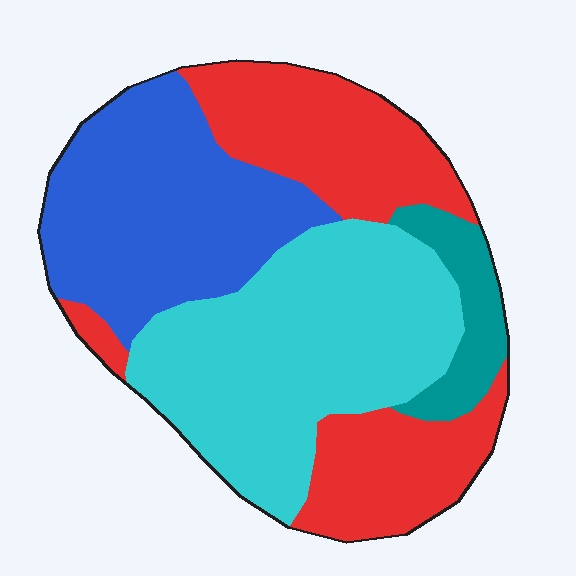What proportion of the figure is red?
Red covers 31% of the figure.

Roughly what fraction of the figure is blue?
Blue covers roughly 25% of the figure.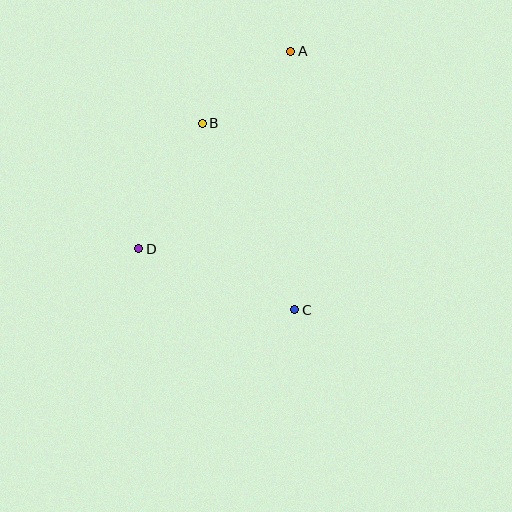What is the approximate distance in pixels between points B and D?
The distance between B and D is approximately 140 pixels.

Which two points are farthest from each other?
Points A and C are farthest from each other.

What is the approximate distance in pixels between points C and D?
The distance between C and D is approximately 167 pixels.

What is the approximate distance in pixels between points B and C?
The distance between B and C is approximately 208 pixels.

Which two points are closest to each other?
Points A and B are closest to each other.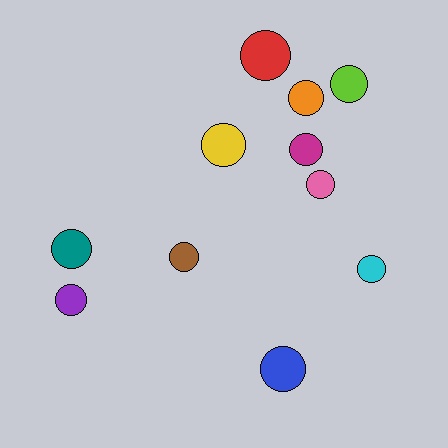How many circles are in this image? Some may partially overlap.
There are 11 circles.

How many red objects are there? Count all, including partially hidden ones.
There is 1 red object.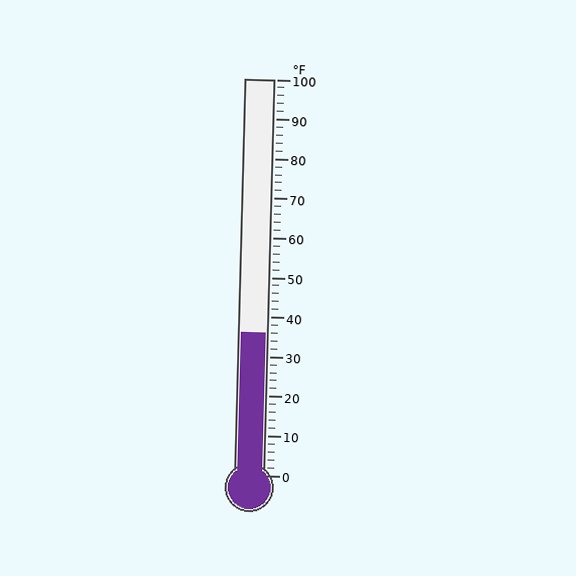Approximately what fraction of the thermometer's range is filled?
The thermometer is filled to approximately 35% of its range.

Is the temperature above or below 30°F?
The temperature is above 30°F.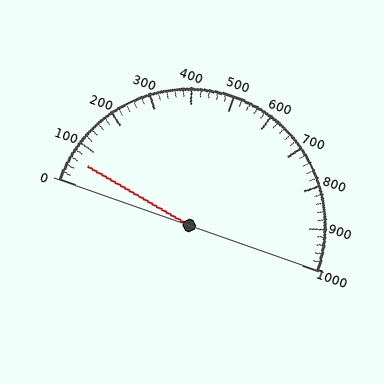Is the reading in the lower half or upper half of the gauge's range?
The reading is in the lower half of the range (0 to 1000).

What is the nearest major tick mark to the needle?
The nearest major tick mark is 100.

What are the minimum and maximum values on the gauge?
The gauge ranges from 0 to 1000.